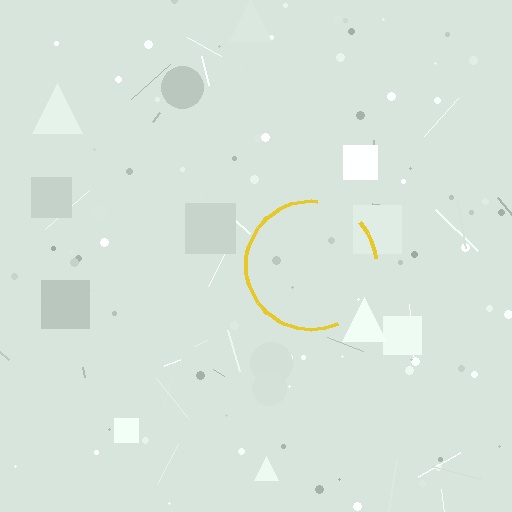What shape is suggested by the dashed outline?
The dashed outline suggests a circle.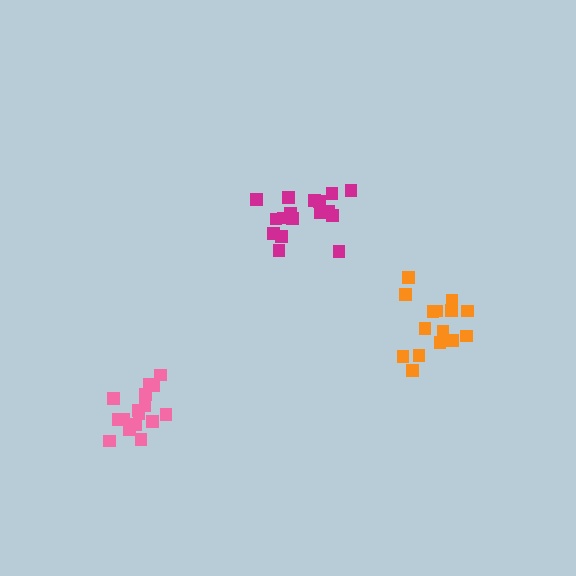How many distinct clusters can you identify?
There are 3 distinct clusters.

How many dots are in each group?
Group 1: 15 dots, Group 2: 16 dots, Group 3: 18 dots (49 total).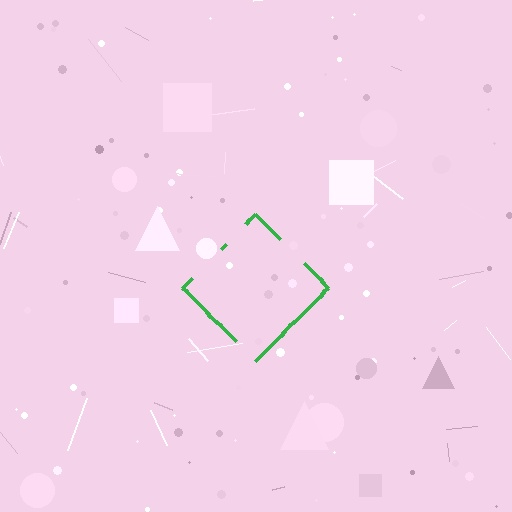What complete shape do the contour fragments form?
The contour fragments form a diamond.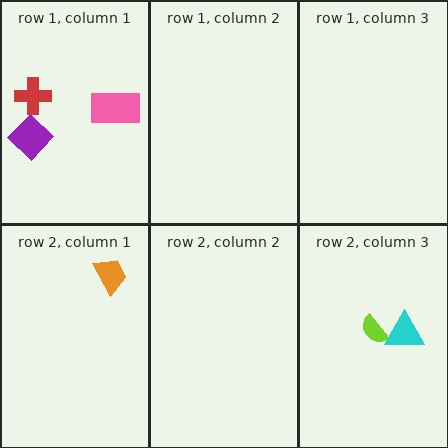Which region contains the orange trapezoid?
The row 2, column 1 region.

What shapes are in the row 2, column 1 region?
The orange trapezoid.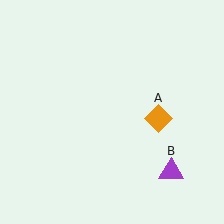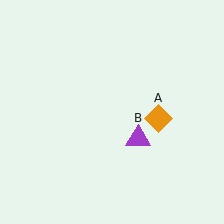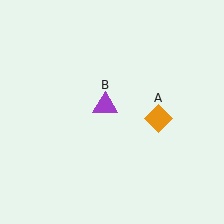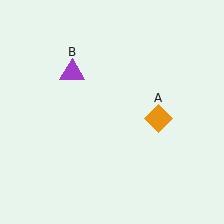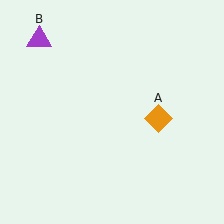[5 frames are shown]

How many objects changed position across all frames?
1 object changed position: purple triangle (object B).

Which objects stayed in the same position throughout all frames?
Orange diamond (object A) remained stationary.